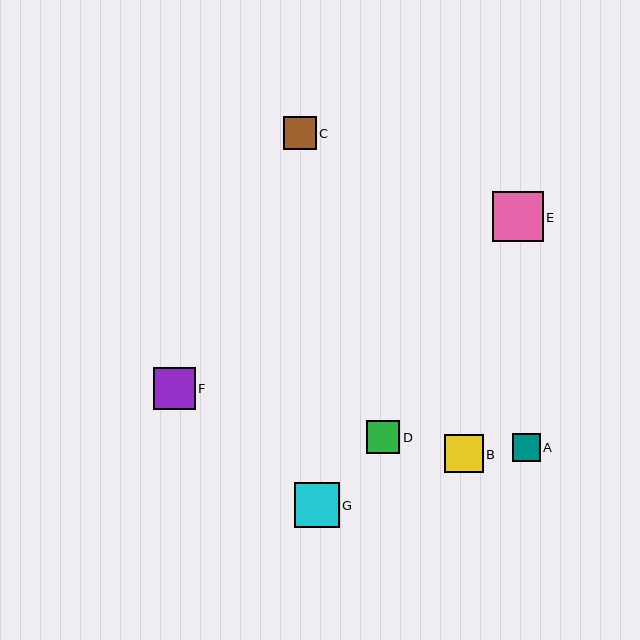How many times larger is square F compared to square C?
Square F is approximately 1.3 times the size of square C.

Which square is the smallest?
Square A is the smallest with a size of approximately 28 pixels.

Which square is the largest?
Square E is the largest with a size of approximately 50 pixels.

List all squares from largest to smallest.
From largest to smallest: E, G, F, B, D, C, A.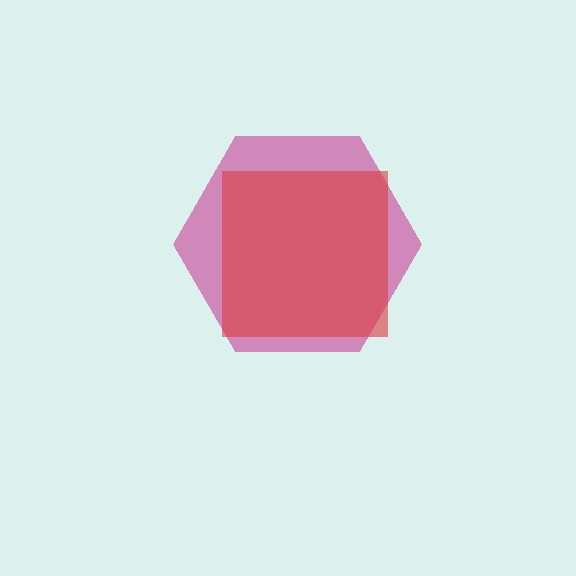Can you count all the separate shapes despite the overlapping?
Yes, there are 2 separate shapes.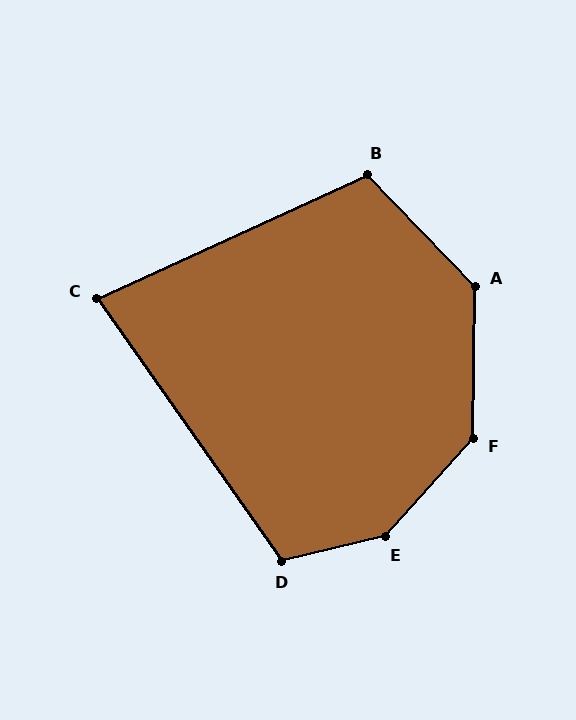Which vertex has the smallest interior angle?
C, at approximately 79 degrees.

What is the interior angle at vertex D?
Approximately 112 degrees (obtuse).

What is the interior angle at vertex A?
Approximately 135 degrees (obtuse).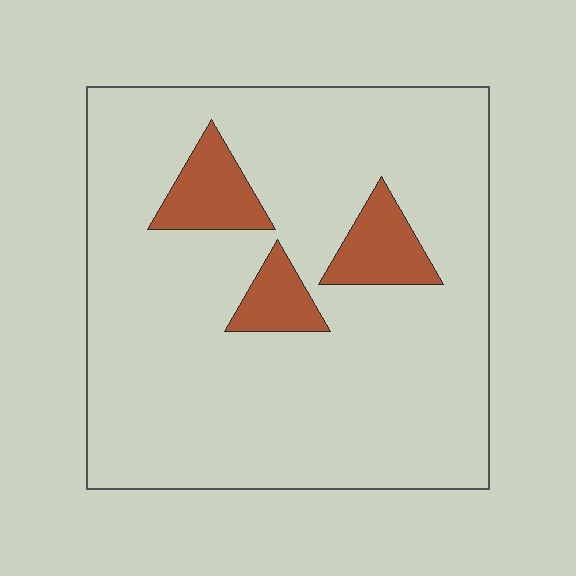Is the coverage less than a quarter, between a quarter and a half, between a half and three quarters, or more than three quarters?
Less than a quarter.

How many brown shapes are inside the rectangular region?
3.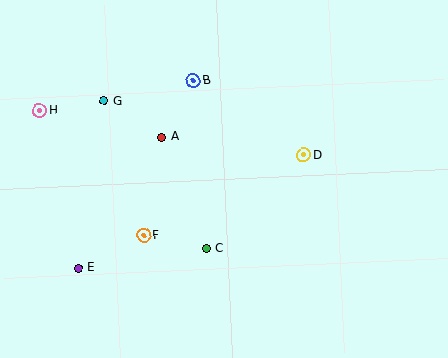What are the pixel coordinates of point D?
Point D is at (304, 155).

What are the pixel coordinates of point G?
Point G is at (104, 101).